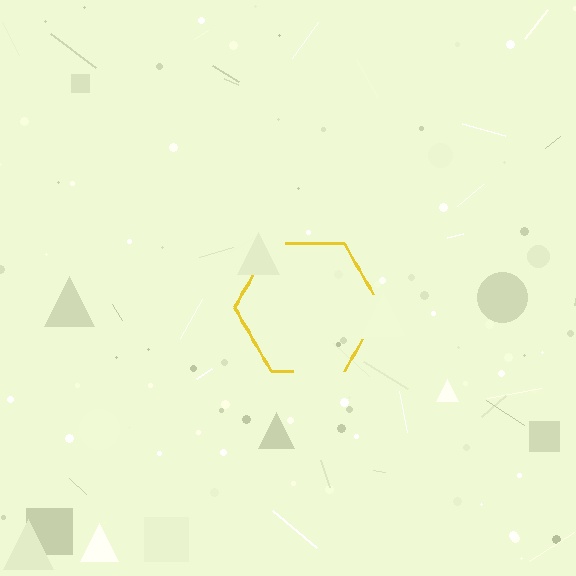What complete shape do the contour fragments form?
The contour fragments form a hexagon.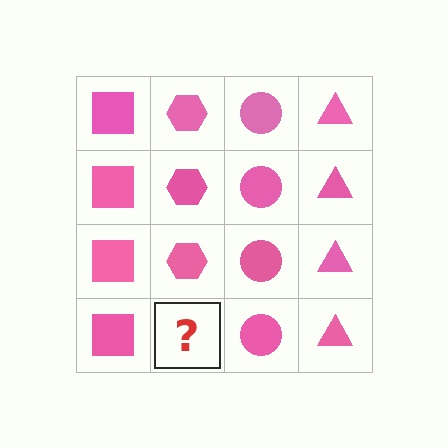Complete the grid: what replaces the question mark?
The question mark should be replaced with a pink hexagon.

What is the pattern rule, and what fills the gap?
The rule is that each column has a consistent shape. The gap should be filled with a pink hexagon.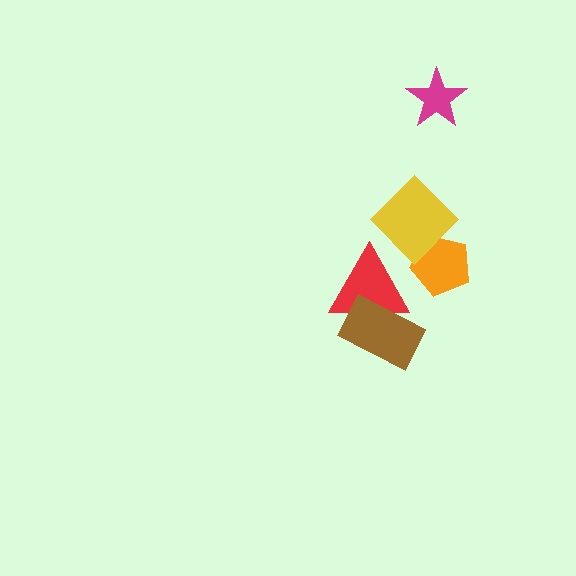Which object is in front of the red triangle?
The brown rectangle is in front of the red triangle.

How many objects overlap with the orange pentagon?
1 object overlaps with the orange pentagon.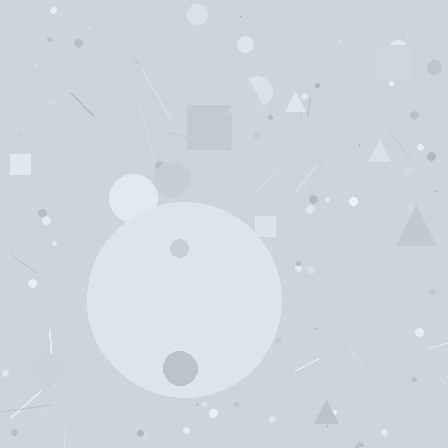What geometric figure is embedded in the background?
A circle is embedded in the background.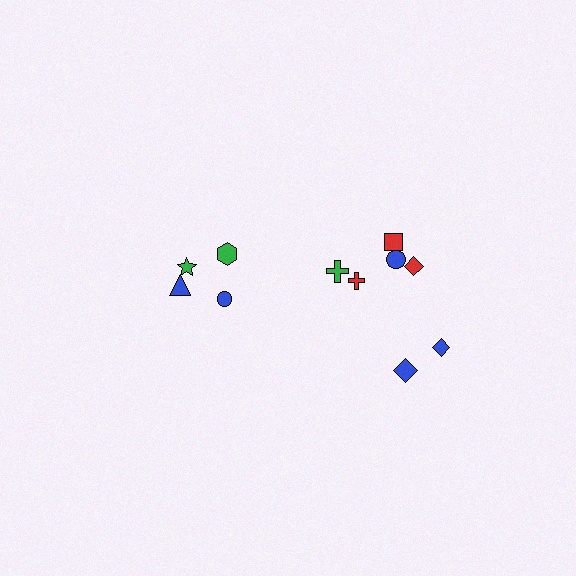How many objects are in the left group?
There are 4 objects.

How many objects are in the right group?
There are 7 objects.